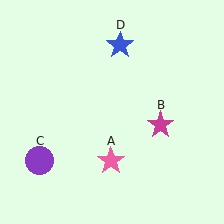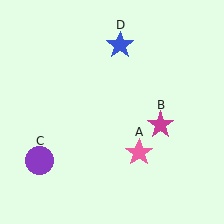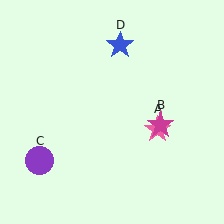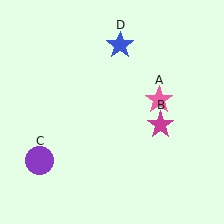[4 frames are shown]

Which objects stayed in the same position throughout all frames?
Magenta star (object B) and purple circle (object C) and blue star (object D) remained stationary.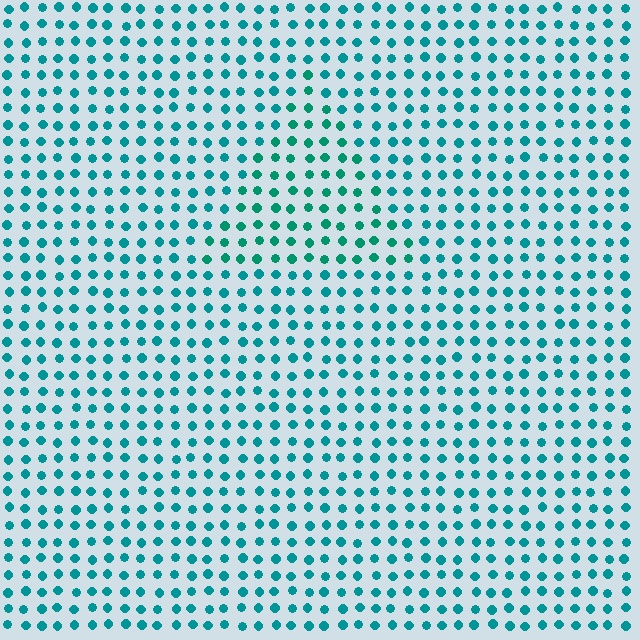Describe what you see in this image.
The image is filled with small teal elements in a uniform arrangement. A triangle-shaped region is visible where the elements are tinted to a slightly different hue, forming a subtle color boundary.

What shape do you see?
I see a triangle.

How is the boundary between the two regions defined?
The boundary is defined purely by a slight shift in hue (about 18 degrees). Spacing, size, and orientation are identical on both sides.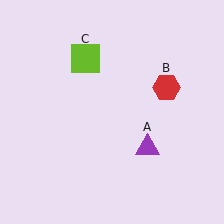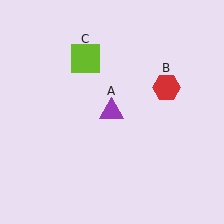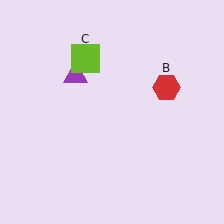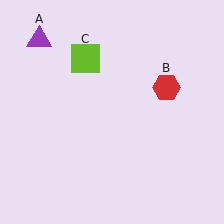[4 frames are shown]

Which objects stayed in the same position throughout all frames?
Red hexagon (object B) and lime square (object C) remained stationary.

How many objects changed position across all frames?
1 object changed position: purple triangle (object A).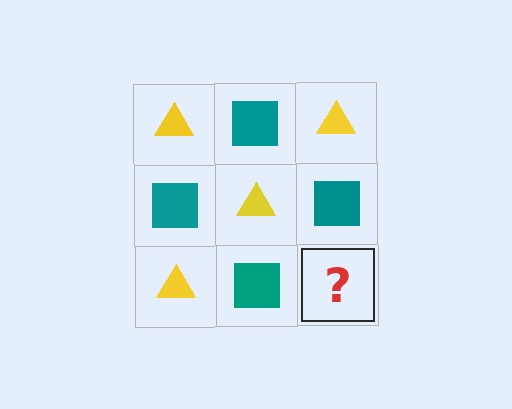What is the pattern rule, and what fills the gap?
The rule is that it alternates yellow triangle and teal square in a checkerboard pattern. The gap should be filled with a yellow triangle.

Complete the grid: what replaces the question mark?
The question mark should be replaced with a yellow triangle.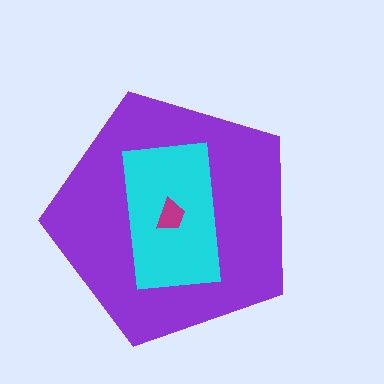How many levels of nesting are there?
3.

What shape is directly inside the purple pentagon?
The cyan rectangle.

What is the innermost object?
The magenta trapezoid.